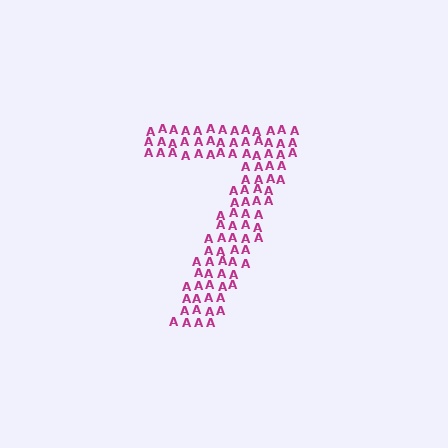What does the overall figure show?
The overall figure shows the digit 7.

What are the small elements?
The small elements are letter A's.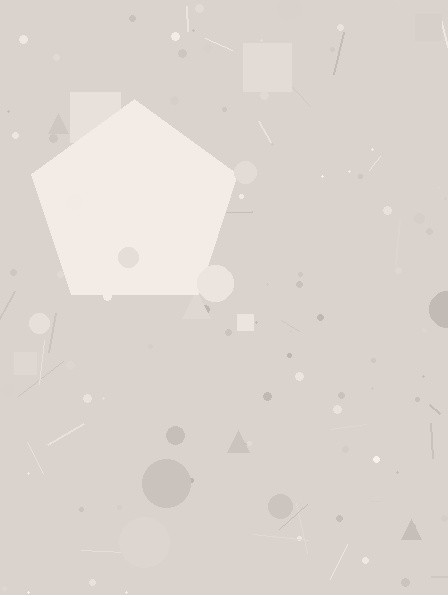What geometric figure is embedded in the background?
A pentagon is embedded in the background.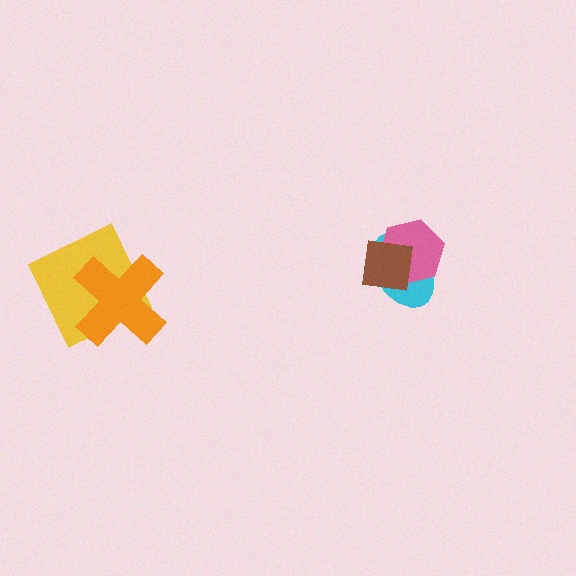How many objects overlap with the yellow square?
1 object overlaps with the yellow square.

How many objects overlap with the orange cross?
1 object overlaps with the orange cross.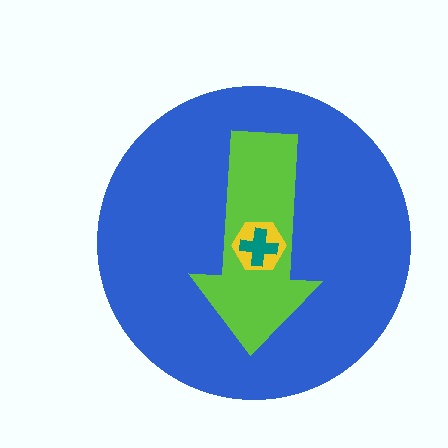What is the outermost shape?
The blue circle.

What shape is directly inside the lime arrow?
The yellow hexagon.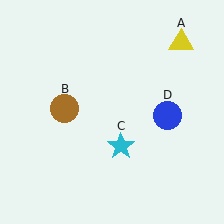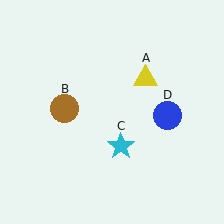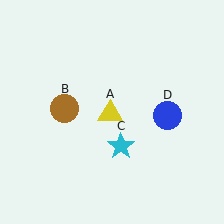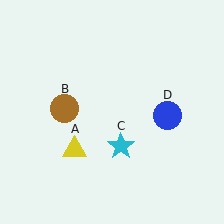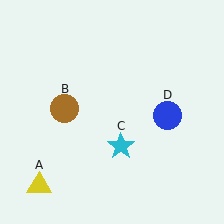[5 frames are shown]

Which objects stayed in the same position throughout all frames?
Brown circle (object B) and cyan star (object C) and blue circle (object D) remained stationary.